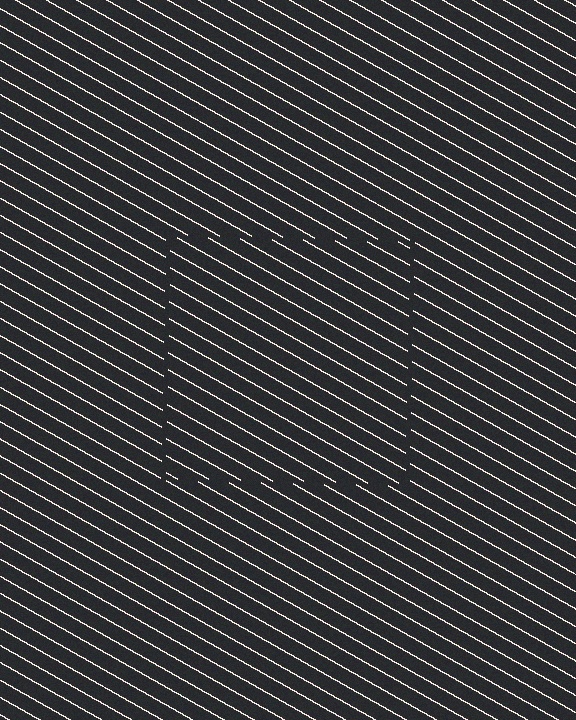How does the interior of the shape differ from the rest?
The interior of the shape contains the same grating, shifted by half a period — the contour is defined by the phase discontinuity where line-ends from the inner and outer gratings abut.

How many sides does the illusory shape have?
4 sides — the line-ends trace a square.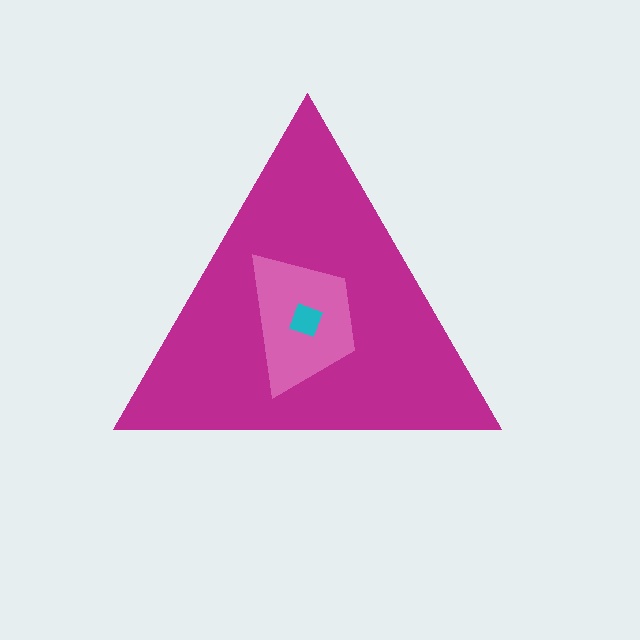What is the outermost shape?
The magenta triangle.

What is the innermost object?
The cyan diamond.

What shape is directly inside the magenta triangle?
The pink trapezoid.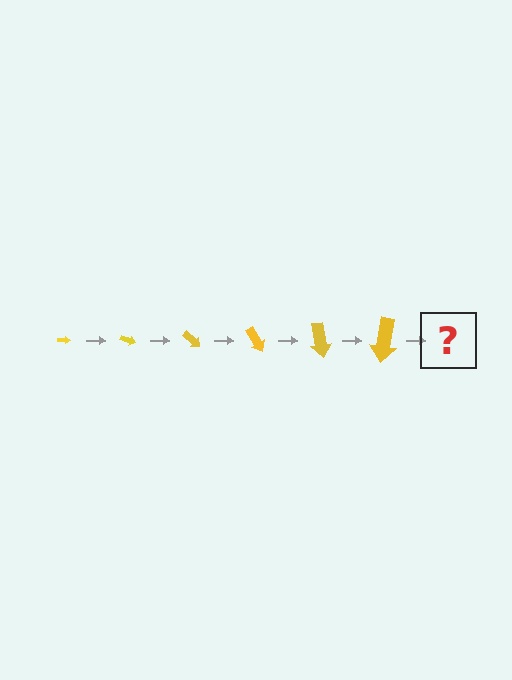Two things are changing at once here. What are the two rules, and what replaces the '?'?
The two rules are that the arrow grows larger each step and it rotates 20 degrees each step. The '?' should be an arrow, larger than the previous one and rotated 120 degrees from the start.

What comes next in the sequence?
The next element should be an arrow, larger than the previous one and rotated 120 degrees from the start.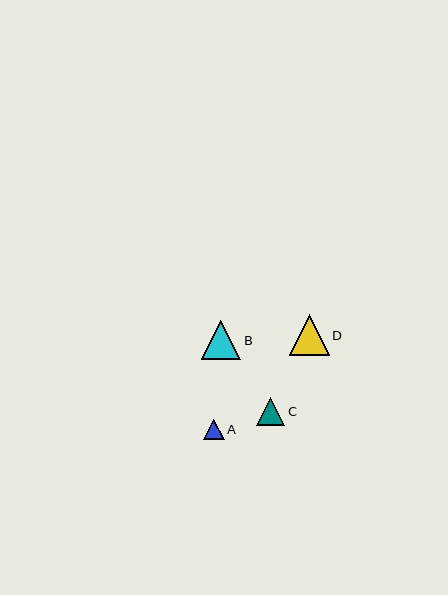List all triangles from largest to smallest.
From largest to smallest: D, B, C, A.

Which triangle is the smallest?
Triangle A is the smallest with a size of approximately 21 pixels.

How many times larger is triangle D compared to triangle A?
Triangle D is approximately 2.0 times the size of triangle A.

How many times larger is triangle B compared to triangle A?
Triangle B is approximately 1.9 times the size of triangle A.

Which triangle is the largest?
Triangle D is the largest with a size of approximately 40 pixels.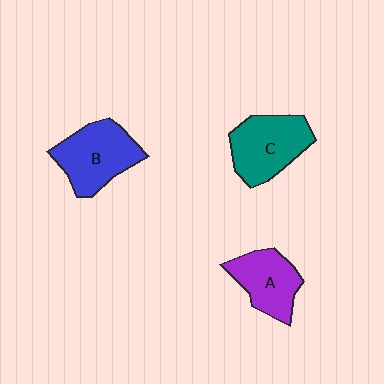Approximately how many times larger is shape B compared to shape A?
Approximately 1.2 times.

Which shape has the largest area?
Shape B (blue).